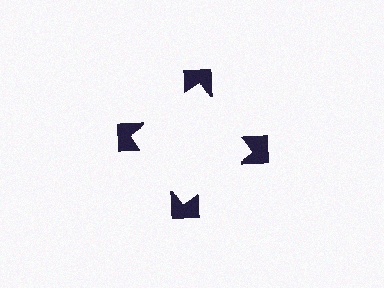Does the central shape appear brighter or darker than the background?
It typically appears slightly brighter than the background, even though no actual brightness change is drawn.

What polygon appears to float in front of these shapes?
An illusory square — its edges are inferred from the aligned wedge cuts in the notched squares, not physically drawn.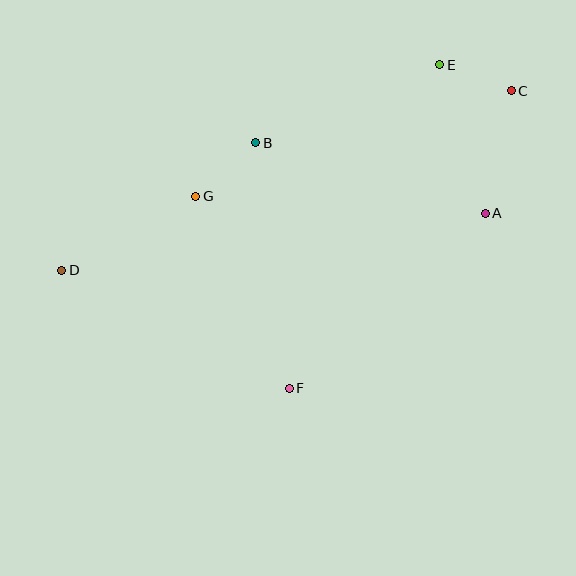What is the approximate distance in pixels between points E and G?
The distance between E and G is approximately 277 pixels.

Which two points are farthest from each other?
Points C and D are farthest from each other.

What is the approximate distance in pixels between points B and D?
The distance between B and D is approximately 232 pixels.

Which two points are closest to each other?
Points C and E are closest to each other.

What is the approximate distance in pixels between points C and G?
The distance between C and G is approximately 333 pixels.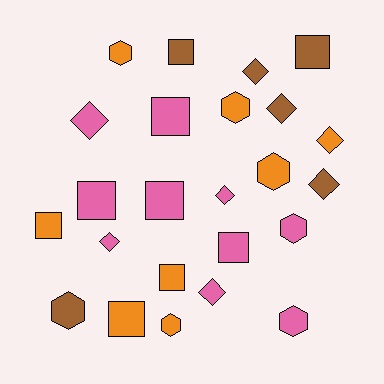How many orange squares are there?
There are 3 orange squares.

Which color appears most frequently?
Pink, with 10 objects.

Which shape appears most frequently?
Square, with 9 objects.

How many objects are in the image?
There are 24 objects.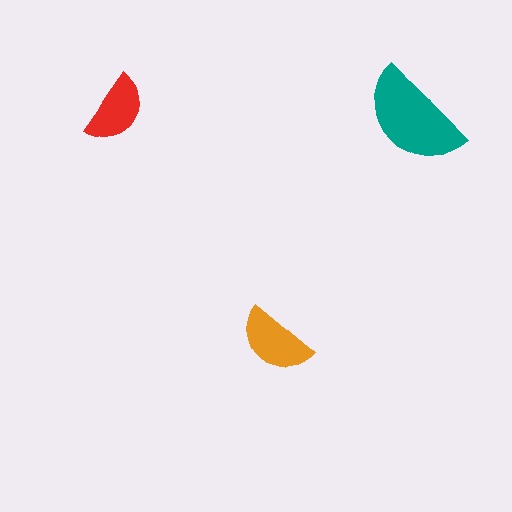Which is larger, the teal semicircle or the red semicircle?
The teal one.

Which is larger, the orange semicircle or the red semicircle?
The orange one.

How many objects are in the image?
There are 3 objects in the image.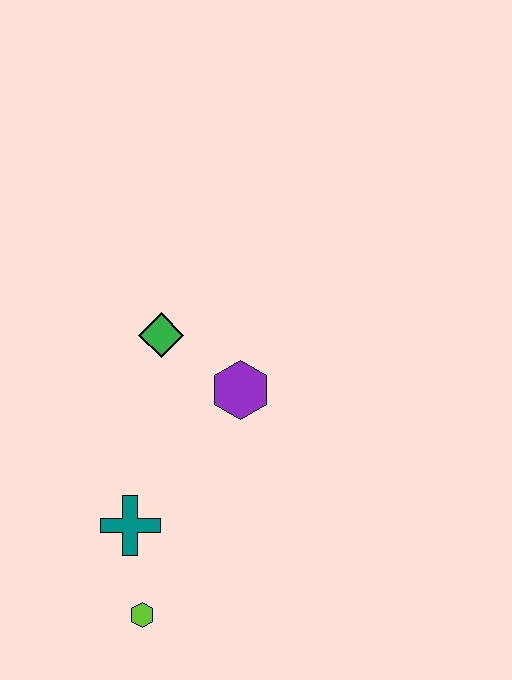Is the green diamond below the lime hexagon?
No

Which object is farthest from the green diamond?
The lime hexagon is farthest from the green diamond.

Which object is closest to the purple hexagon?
The green diamond is closest to the purple hexagon.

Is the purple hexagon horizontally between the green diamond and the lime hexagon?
No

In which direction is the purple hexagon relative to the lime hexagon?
The purple hexagon is above the lime hexagon.